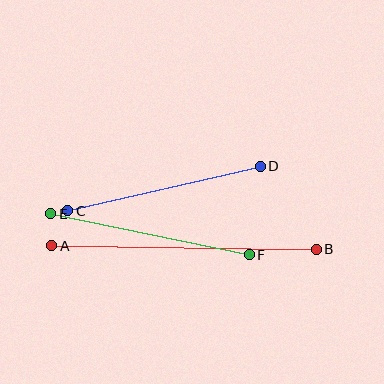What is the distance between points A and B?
The distance is approximately 264 pixels.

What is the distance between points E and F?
The distance is approximately 203 pixels.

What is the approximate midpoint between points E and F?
The midpoint is at approximately (150, 234) pixels.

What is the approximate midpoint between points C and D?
The midpoint is at approximately (164, 188) pixels.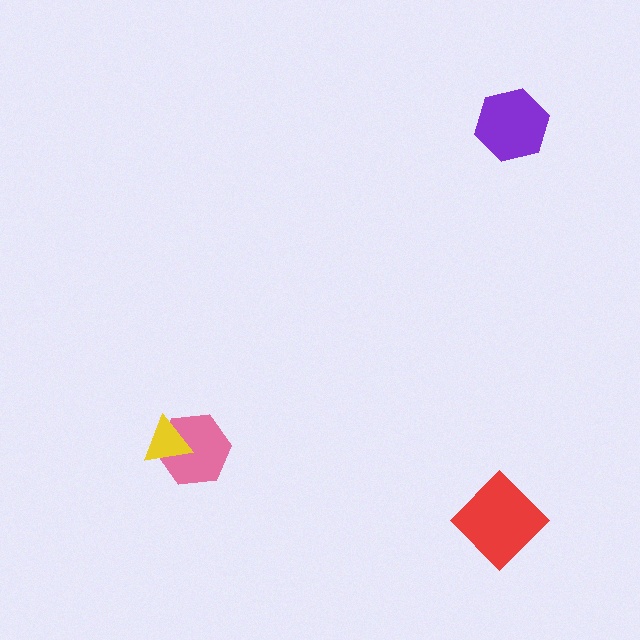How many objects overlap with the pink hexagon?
1 object overlaps with the pink hexagon.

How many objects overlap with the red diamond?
0 objects overlap with the red diamond.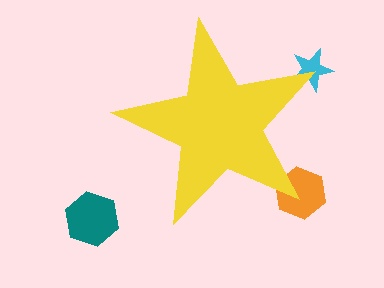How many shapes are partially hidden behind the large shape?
2 shapes are partially hidden.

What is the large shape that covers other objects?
A yellow star.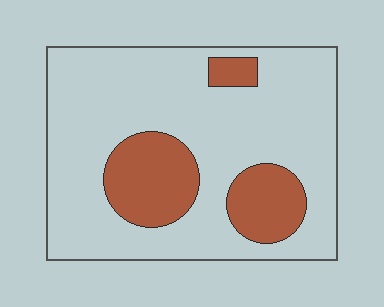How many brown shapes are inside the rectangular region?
3.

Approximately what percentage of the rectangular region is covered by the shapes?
Approximately 20%.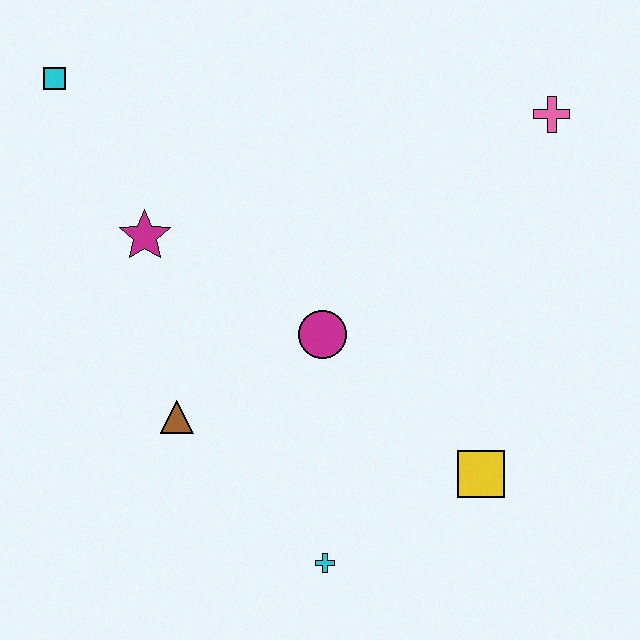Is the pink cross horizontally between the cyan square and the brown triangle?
No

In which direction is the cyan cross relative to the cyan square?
The cyan cross is below the cyan square.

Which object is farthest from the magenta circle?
The cyan square is farthest from the magenta circle.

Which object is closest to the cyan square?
The magenta star is closest to the cyan square.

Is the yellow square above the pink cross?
No